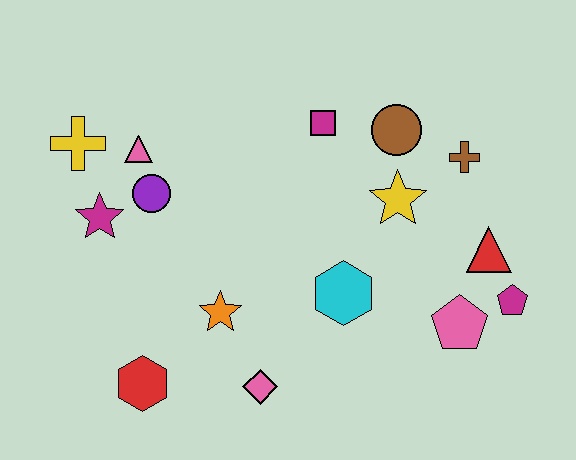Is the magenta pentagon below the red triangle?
Yes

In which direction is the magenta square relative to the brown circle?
The magenta square is to the left of the brown circle.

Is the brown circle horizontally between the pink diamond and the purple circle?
No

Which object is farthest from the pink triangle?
The magenta pentagon is farthest from the pink triangle.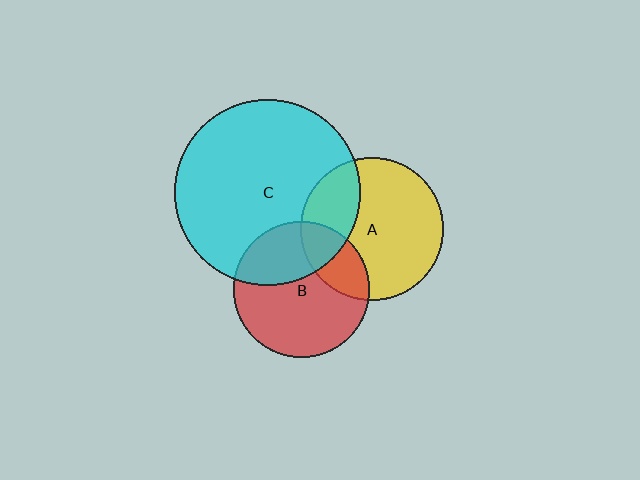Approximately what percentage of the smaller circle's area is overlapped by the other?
Approximately 30%.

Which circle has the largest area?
Circle C (cyan).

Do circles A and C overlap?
Yes.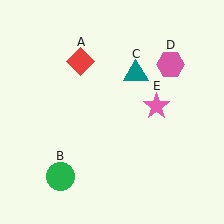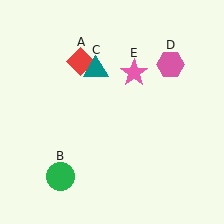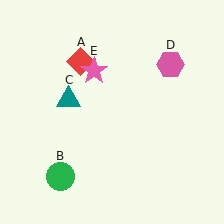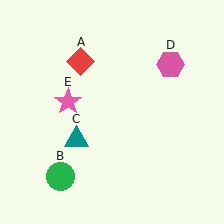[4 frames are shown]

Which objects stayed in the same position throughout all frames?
Red diamond (object A) and green circle (object B) and pink hexagon (object D) remained stationary.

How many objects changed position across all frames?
2 objects changed position: teal triangle (object C), pink star (object E).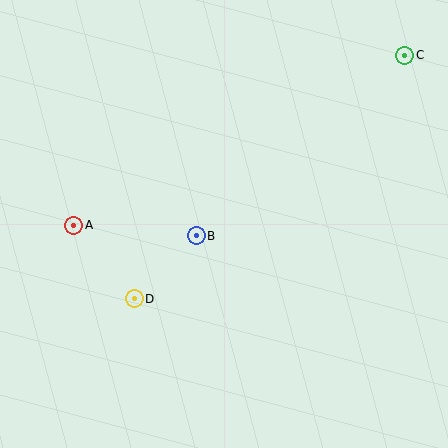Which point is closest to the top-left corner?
Point A is closest to the top-left corner.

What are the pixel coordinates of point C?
Point C is at (405, 55).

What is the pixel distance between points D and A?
The distance between D and A is 95 pixels.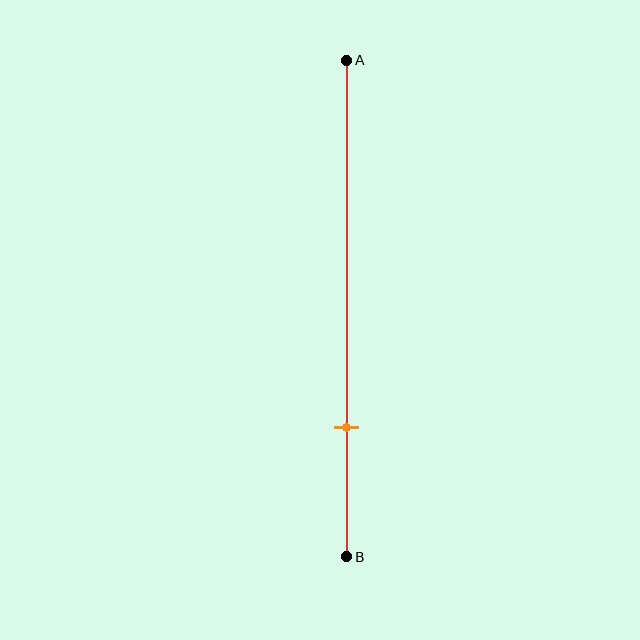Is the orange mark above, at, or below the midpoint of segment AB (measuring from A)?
The orange mark is below the midpoint of segment AB.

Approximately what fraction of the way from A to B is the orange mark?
The orange mark is approximately 75% of the way from A to B.